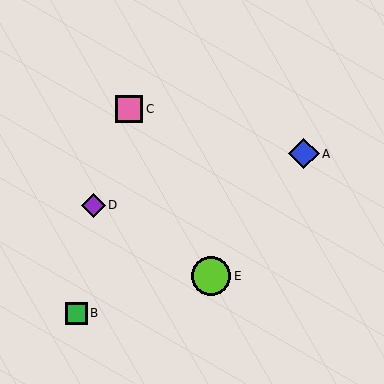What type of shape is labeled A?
Shape A is a blue diamond.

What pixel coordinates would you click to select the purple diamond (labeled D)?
Click at (93, 205) to select the purple diamond D.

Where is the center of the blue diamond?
The center of the blue diamond is at (304, 154).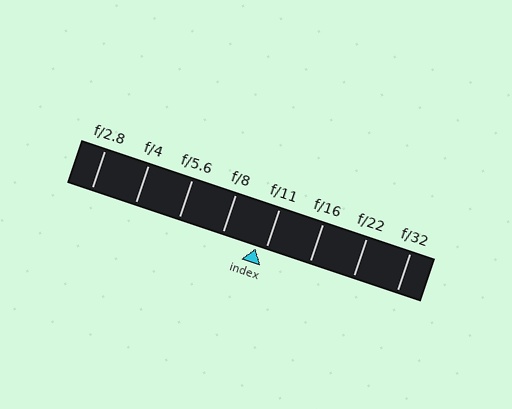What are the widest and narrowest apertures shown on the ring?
The widest aperture shown is f/2.8 and the narrowest is f/32.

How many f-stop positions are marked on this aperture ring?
There are 8 f-stop positions marked.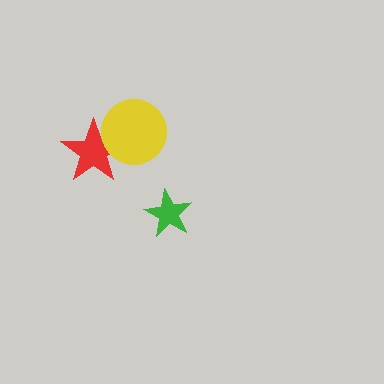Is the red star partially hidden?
Yes, it is partially covered by another shape.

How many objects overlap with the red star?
1 object overlaps with the red star.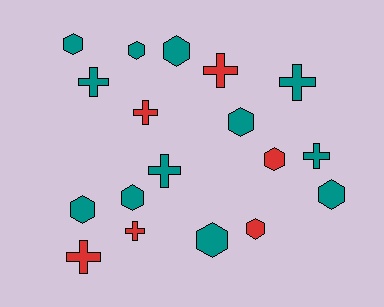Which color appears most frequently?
Teal, with 12 objects.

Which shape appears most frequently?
Hexagon, with 10 objects.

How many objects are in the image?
There are 18 objects.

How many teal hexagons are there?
There are 8 teal hexagons.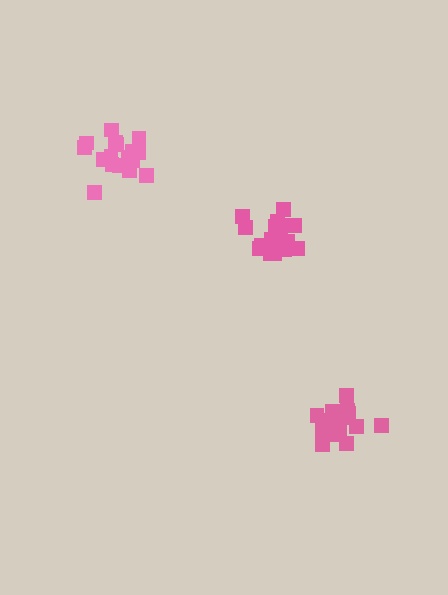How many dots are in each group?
Group 1: 18 dots, Group 2: 18 dots, Group 3: 20 dots (56 total).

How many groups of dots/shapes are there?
There are 3 groups.